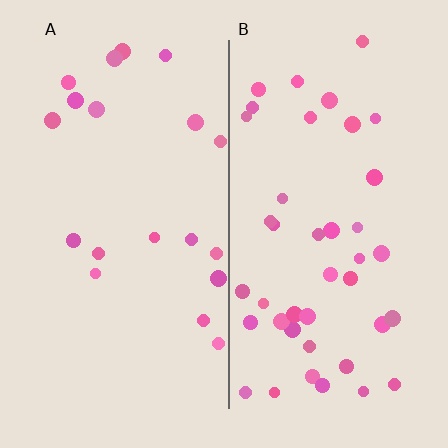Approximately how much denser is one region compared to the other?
Approximately 2.2× — region B over region A.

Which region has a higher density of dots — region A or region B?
B (the right).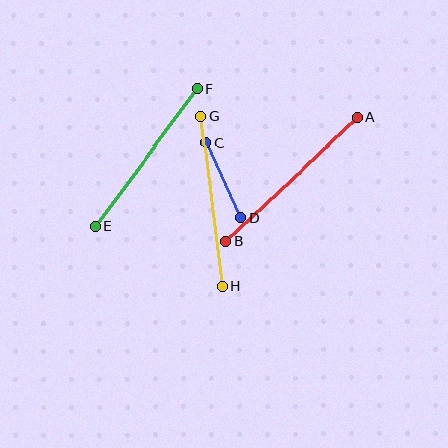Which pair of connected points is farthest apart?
Points A and B are farthest apart.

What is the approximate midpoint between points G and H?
The midpoint is at approximately (212, 201) pixels.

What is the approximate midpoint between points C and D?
The midpoint is at approximately (223, 180) pixels.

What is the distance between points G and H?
The distance is approximately 171 pixels.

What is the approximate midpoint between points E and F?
The midpoint is at approximately (146, 157) pixels.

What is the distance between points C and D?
The distance is approximately 82 pixels.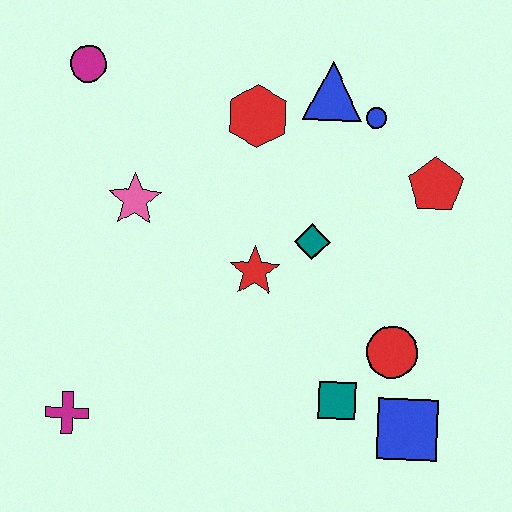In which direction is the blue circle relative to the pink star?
The blue circle is to the right of the pink star.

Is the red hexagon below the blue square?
No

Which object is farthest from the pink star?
The blue square is farthest from the pink star.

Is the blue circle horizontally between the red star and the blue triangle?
No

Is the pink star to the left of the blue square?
Yes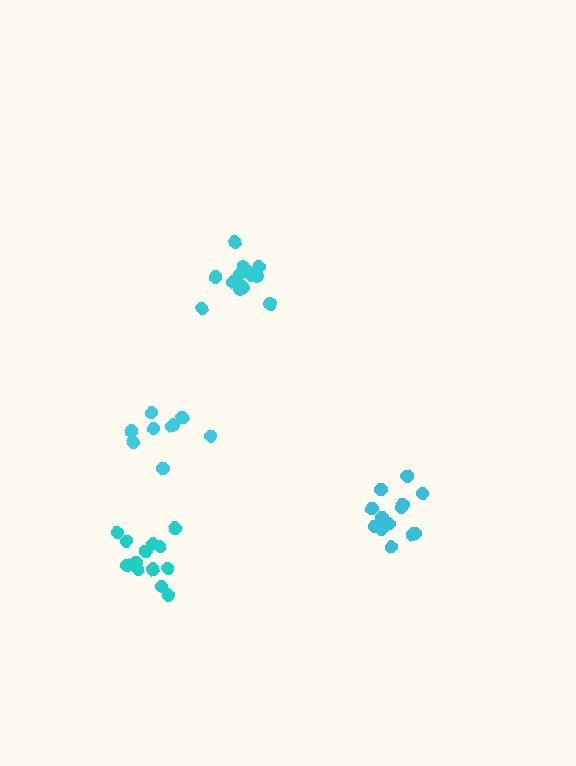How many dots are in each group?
Group 1: 9 dots, Group 2: 14 dots, Group 3: 13 dots, Group 4: 13 dots (49 total).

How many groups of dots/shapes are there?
There are 4 groups.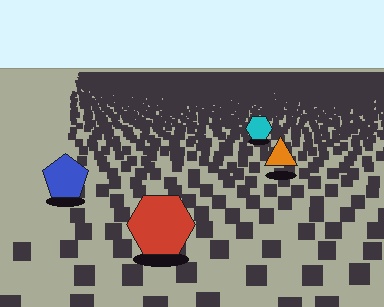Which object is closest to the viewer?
The red hexagon is closest. The texture marks near it are larger and more spread out.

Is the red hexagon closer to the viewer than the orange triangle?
Yes. The red hexagon is closer — you can tell from the texture gradient: the ground texture is coarser near it.